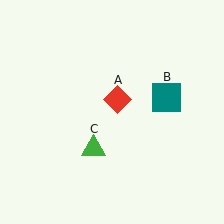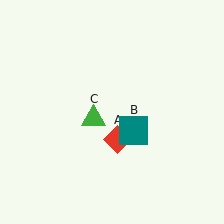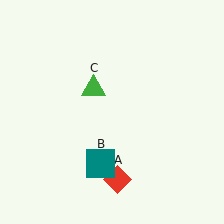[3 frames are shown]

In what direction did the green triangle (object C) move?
The green triangle (object C) moved up.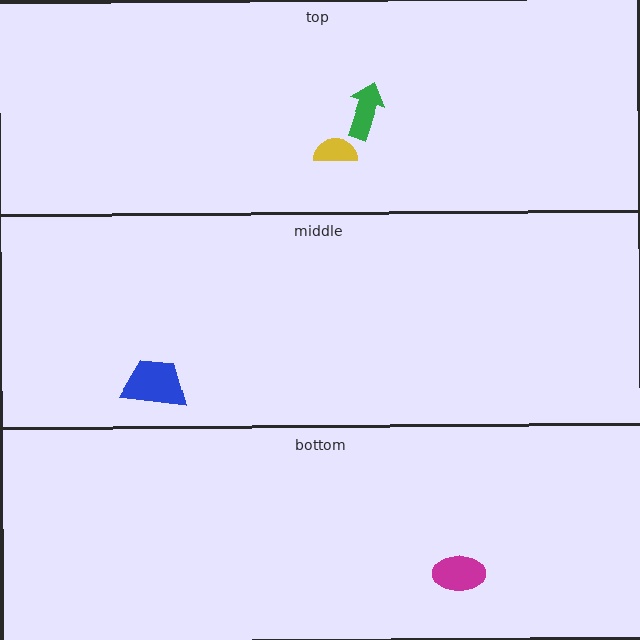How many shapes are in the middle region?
1.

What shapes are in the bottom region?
The magenta ellipse.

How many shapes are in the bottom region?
1.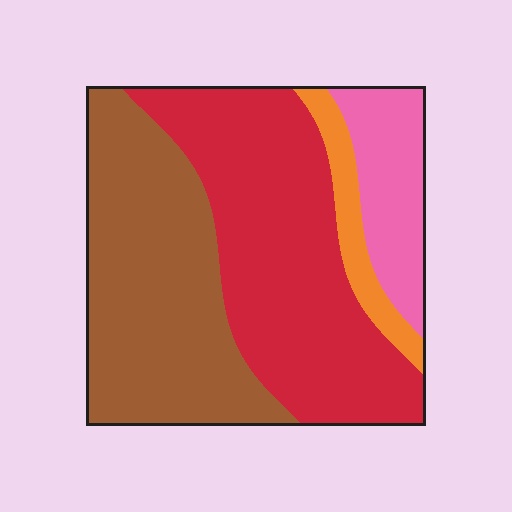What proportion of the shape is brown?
Brown covers about 40% of the shape.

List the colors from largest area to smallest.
From largest to smallest: red, brown, pink, orange.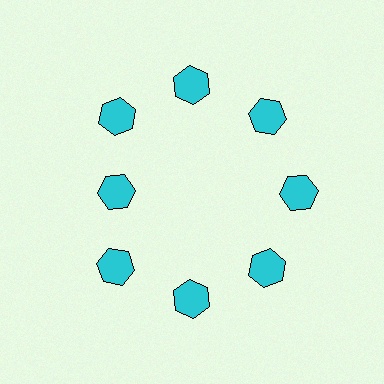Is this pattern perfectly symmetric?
No. The 8 cyan hexagons are arranged in a ring, but one element near the 9 o'clock position is pulled inward toward the center, breaking the 8-fold rotational symmetry.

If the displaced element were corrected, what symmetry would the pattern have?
It would have 8-fold rotational symmetry — the pattern would map onto itself every 45 degrees.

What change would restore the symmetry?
The symmetry would be restored by moving it outward, back onto the ring so that all 8 hexagons sit at equal angles and equal distance from the center.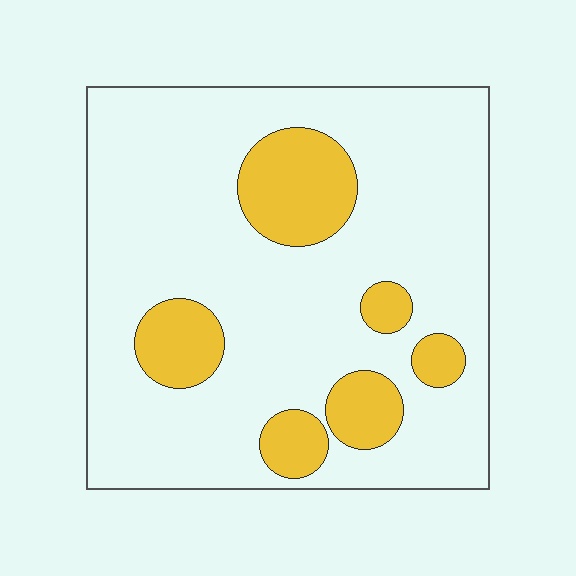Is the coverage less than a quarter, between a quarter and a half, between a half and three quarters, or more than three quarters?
Less than a quarter.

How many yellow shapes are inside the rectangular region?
6.